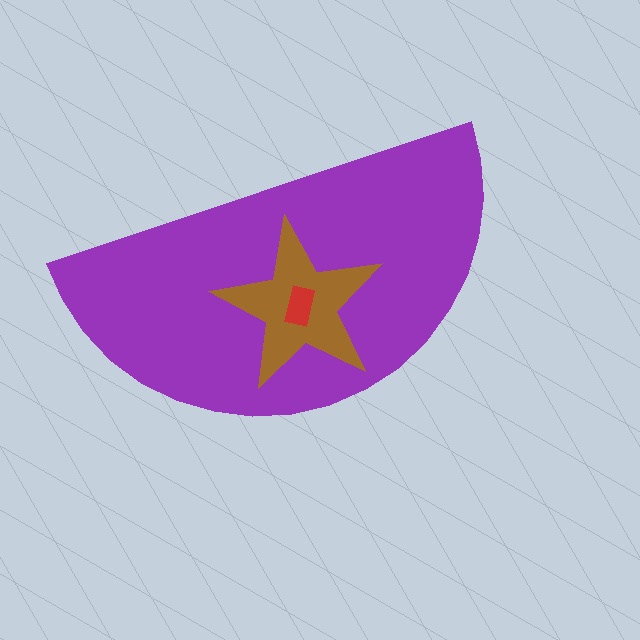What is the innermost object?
The red rectangle.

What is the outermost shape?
The purple semicircle.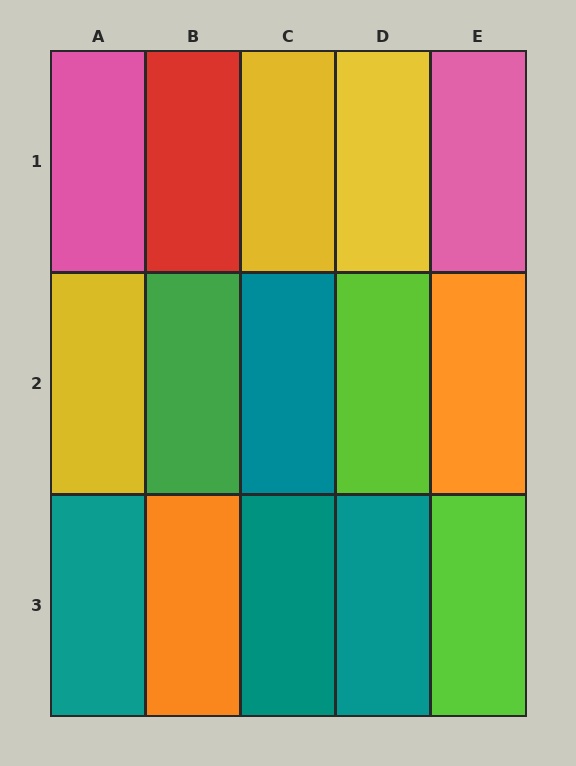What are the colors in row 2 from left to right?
Yellow, green, teal, lime, orange.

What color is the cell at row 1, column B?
Red.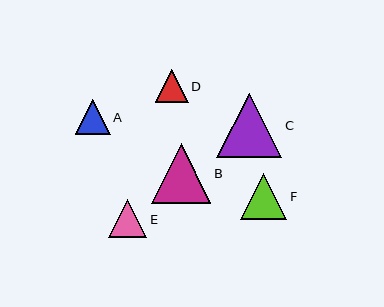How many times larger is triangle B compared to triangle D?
Triangle B is approximately 1.8 times the size of triangle D.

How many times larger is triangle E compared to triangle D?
Triangle E is approximately 1.2 times the size of triangle D.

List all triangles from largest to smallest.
From largest to smallest: C, B, F, E, A, D.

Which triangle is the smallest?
Triangle D is the smallest with a size of approximately 33 pixels.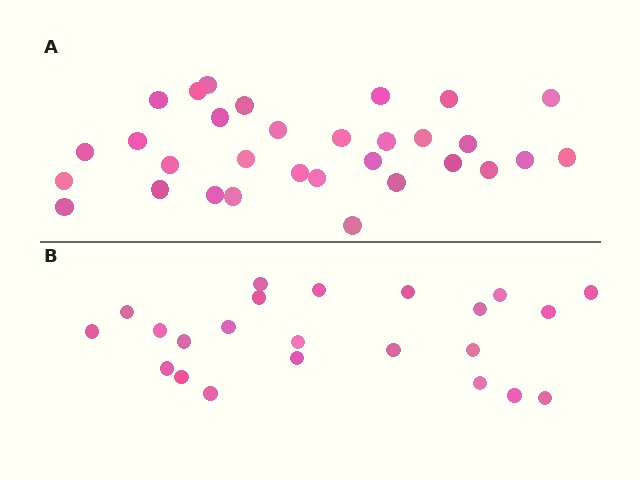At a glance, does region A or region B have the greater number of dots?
Region A (the top region) has more dots.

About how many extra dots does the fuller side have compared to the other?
Region A has roughly 8 or so more dots than region B.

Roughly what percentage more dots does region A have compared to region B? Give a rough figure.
About 35% more.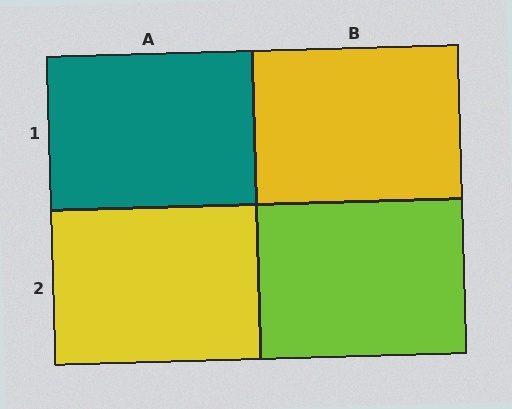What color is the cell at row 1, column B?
Yellow.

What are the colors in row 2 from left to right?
Yellow, lime.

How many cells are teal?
1 cell is teal.